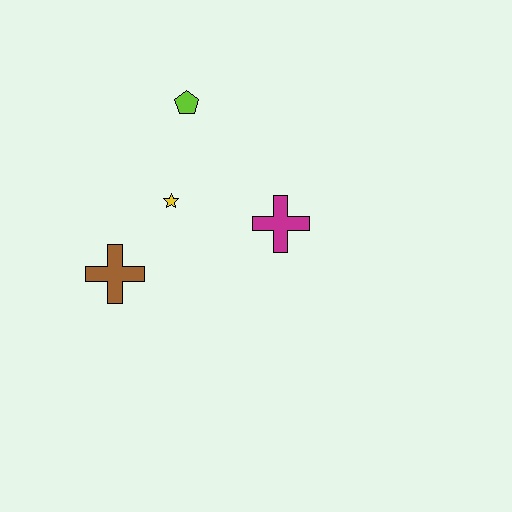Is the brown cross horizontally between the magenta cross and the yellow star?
No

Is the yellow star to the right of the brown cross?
Yes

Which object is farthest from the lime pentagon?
The brown cross is farthest from the lime pentagon.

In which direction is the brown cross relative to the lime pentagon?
The brown cross is below the lime pentagon.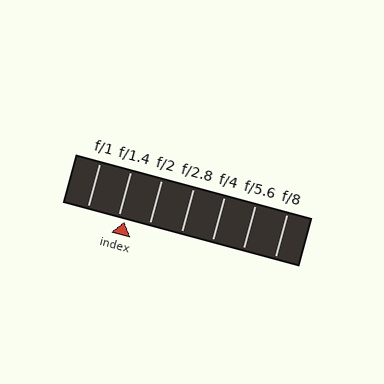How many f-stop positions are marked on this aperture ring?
There are 7 f-stop positions marked.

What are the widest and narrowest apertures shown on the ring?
The widest aperture shown is f/1 and the narrowest is f/8.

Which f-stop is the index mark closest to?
The index mark is closest to f/1.4.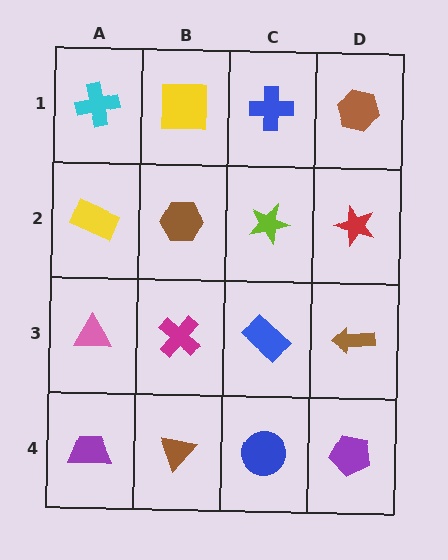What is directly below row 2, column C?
A blue rectangle.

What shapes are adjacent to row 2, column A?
A cyan cross (row 1, column A), a pink triangle (row 3, column A), a brown hexagon (row 2, column B).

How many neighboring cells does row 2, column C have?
4.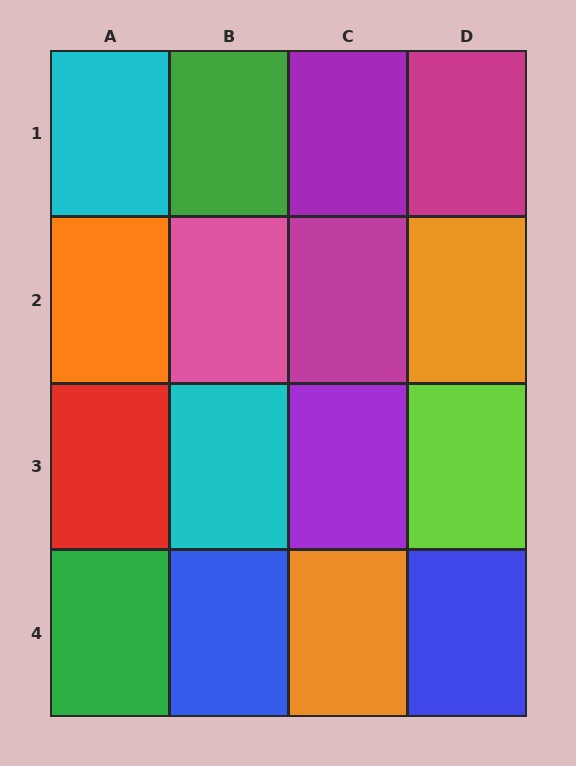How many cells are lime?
1 cell is lime.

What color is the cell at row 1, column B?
Green.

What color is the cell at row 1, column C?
Purple.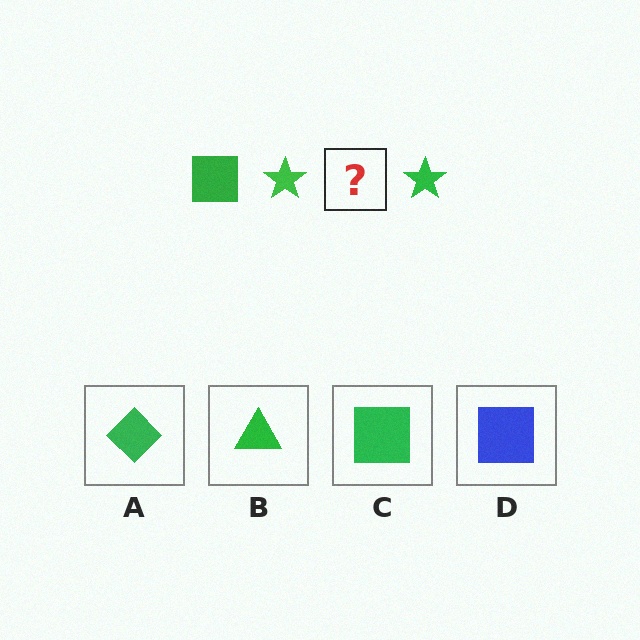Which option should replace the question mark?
Option C.